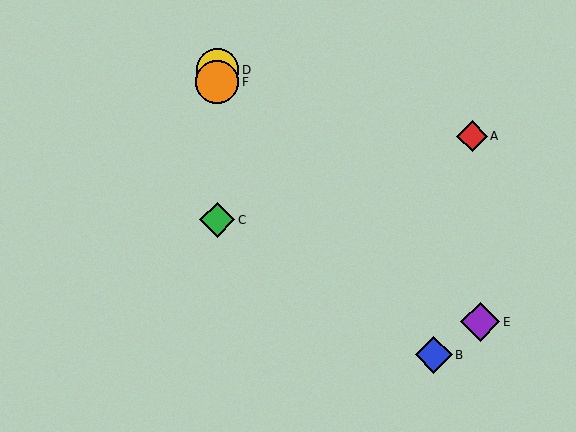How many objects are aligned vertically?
3 objects (C, D, F) are aligned vertically.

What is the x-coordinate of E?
Object E is at x≈480.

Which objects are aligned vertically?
Objects C, D, F are aligned vertically.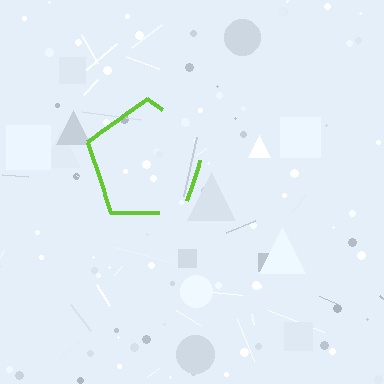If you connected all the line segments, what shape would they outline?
They would outline a pentagon.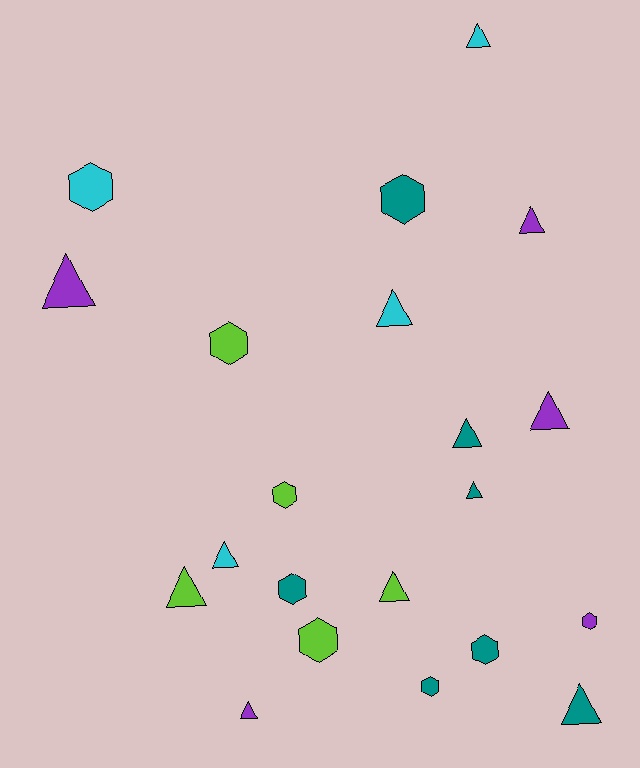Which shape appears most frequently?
Triangle, with 12 objects.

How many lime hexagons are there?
There are 3 lime hexagons.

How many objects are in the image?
There are 21 objects.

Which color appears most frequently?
Teal, with 7 objects.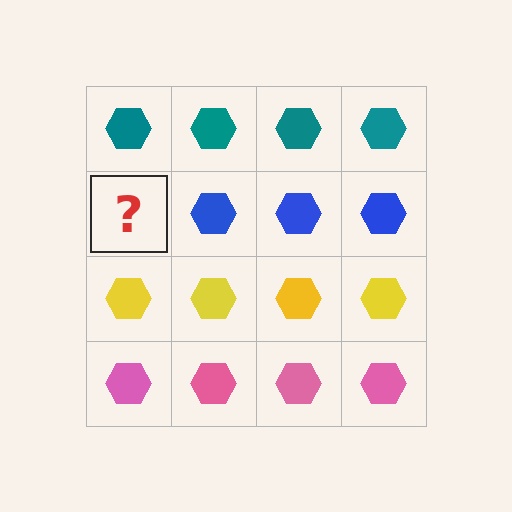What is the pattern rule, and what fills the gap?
The rule is that each row has a consistent color. The gap should be filled with a blue hexagon.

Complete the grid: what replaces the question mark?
The question mark should be replaced with a blue hexagon.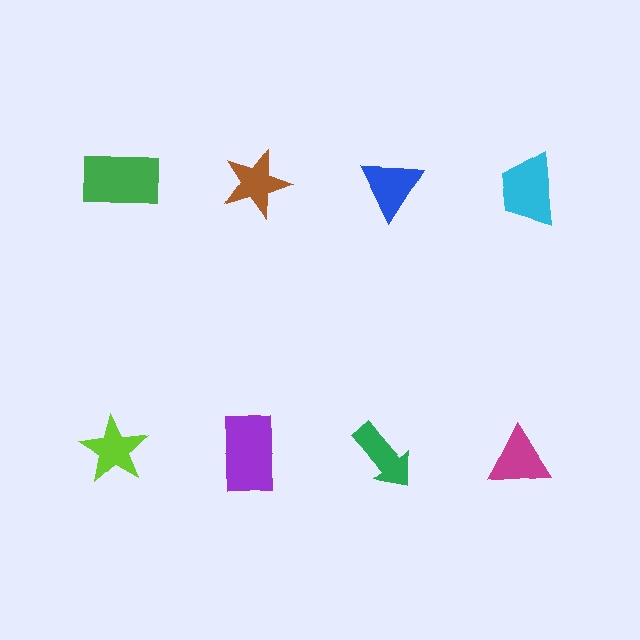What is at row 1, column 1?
A green rectangle.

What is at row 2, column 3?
A green arrow.